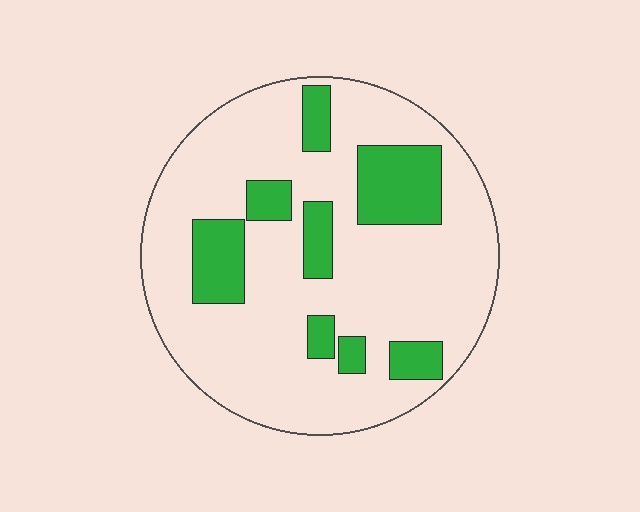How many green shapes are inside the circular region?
8.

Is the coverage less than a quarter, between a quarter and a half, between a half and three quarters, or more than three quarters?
Less than a quarter.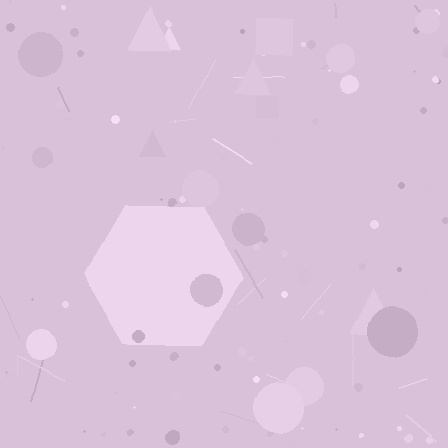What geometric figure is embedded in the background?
A hexagon is embedded in the background.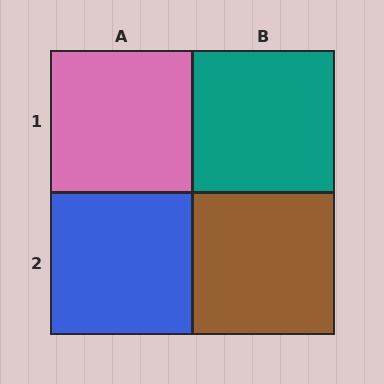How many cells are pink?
1 cell is pink.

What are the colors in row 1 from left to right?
Pink, teal.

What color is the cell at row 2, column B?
Brown.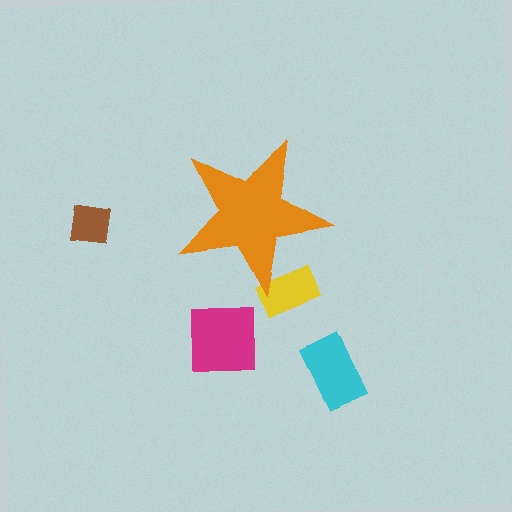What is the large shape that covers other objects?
An orange star.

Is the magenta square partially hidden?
No, the magenta square is fully visible.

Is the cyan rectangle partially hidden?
No, the cyan rectangle is fully visible.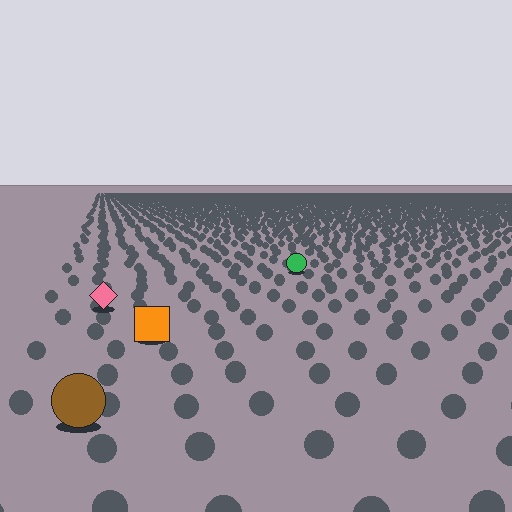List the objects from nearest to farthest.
From nearest to farthest: the brown circle, the orange square, the pink diamond, the green circle.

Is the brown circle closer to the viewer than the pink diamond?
Yes. The brown circle is closer — you can tell from the texture gradient: the ground texture is coarser near it.